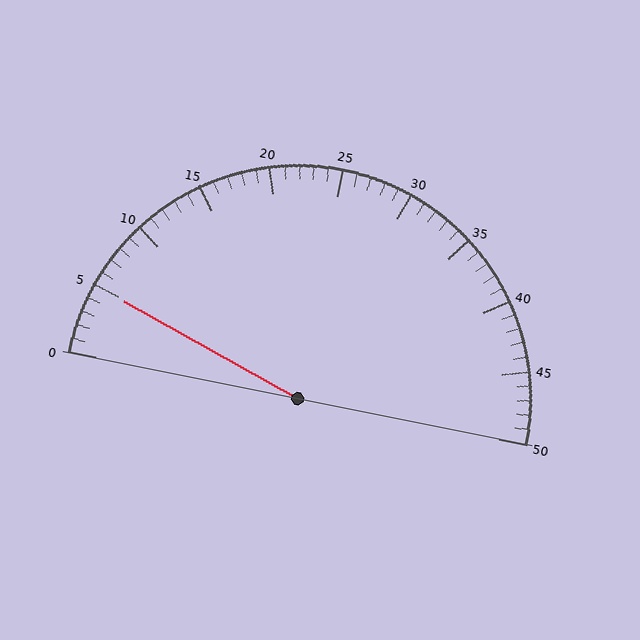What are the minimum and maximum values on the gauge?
The gauge ranges from 0 to 50.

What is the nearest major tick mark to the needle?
The nearest major tick mark is 5.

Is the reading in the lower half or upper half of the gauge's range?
The reading is in the lower half of the range (0 to 50).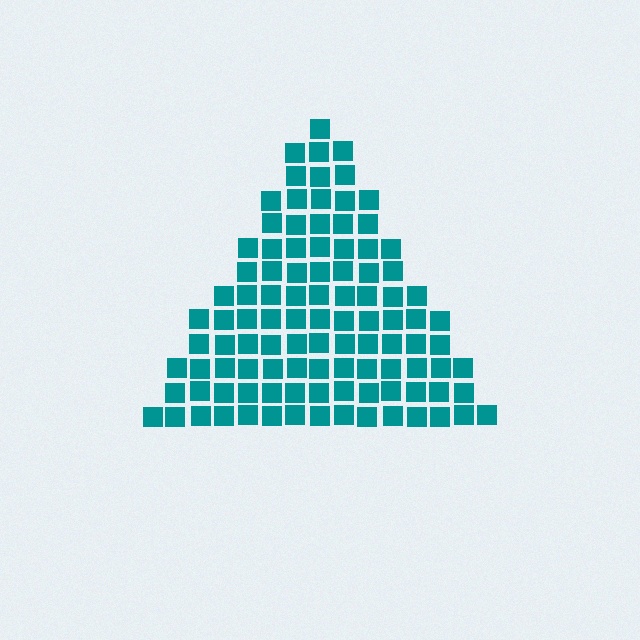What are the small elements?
The small elements are squares.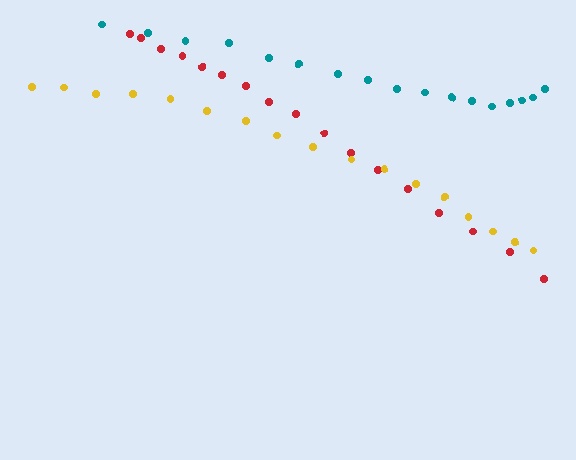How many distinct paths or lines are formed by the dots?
There are 3 distinct paths.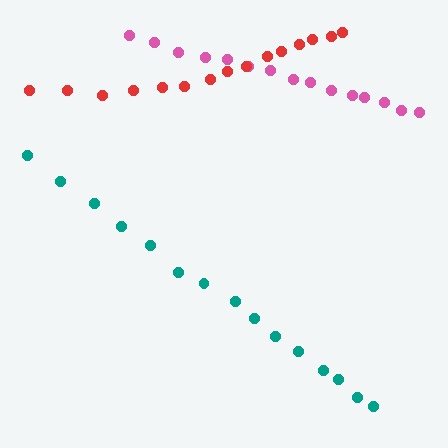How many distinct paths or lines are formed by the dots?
There are 3 distinct paths.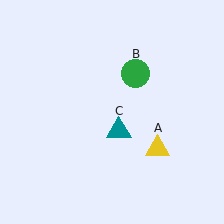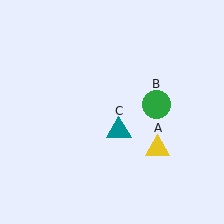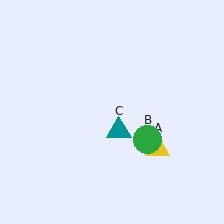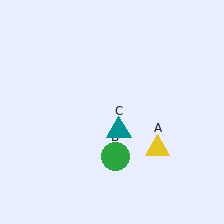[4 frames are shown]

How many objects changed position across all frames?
1 object changed position: green circle (object B).